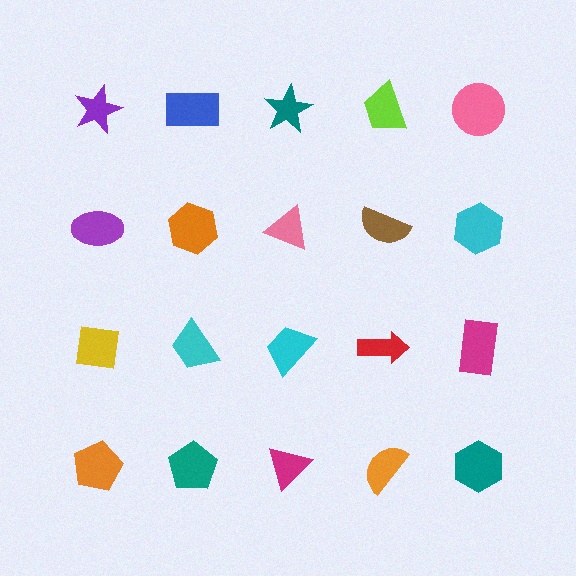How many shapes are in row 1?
5 shapes.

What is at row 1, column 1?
A purple star.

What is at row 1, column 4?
A lime trapezoid.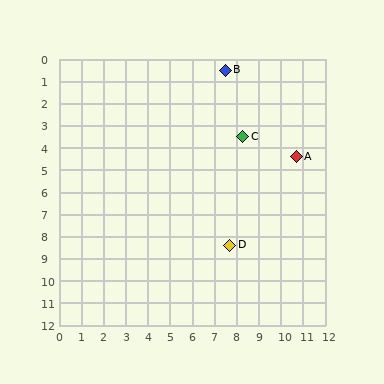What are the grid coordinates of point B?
Point B is at approximately (7.5, 0.5).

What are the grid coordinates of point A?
Point A is at approximately (10.7, 4.4).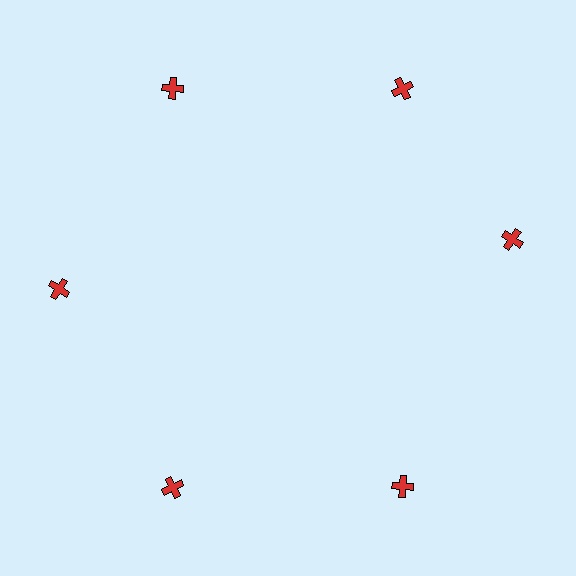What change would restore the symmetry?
The symmetry would be restored by rotating it back into even spacing with its neighbors so that all 6 crosses sit at equal angles and equal distance from the center.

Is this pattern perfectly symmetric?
No. The 6 red crosses are arranged in a ring, but one element near the 3 o'clock position is rotated out of alignment along the ring, breaking the 6-fold rotational symmetry.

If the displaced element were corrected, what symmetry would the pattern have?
It would have 6-fold rotational symmetry — the pattern would map onto itself every 60 degrees.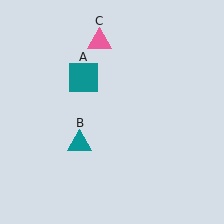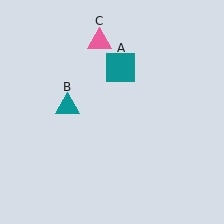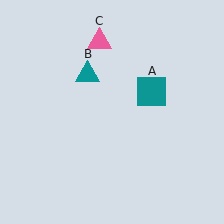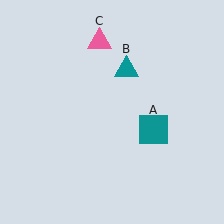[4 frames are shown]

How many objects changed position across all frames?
2 objects changed position: teal square (object A), teal triangle (object B).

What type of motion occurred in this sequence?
The teal square (object A), teal triangle (object B) rotated clockwise around the center of the scene.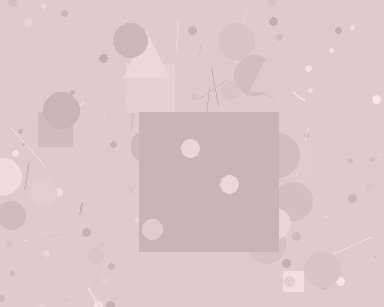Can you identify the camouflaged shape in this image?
The camouflaged shape is a square.